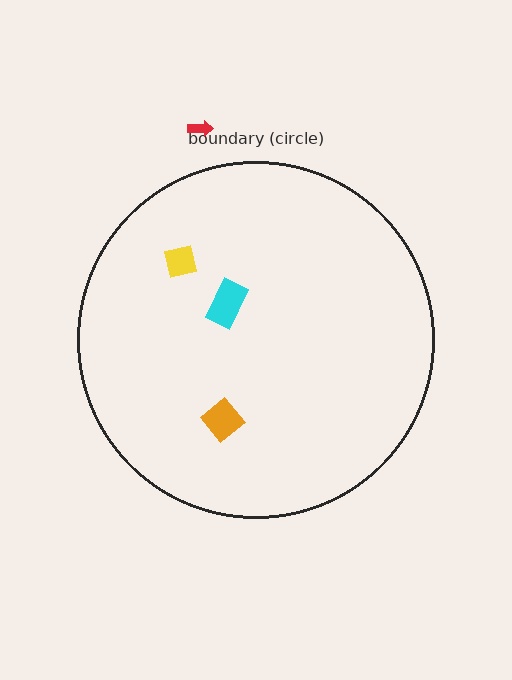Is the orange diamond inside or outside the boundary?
Inside.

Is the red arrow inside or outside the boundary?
Outside.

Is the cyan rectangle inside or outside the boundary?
Inside.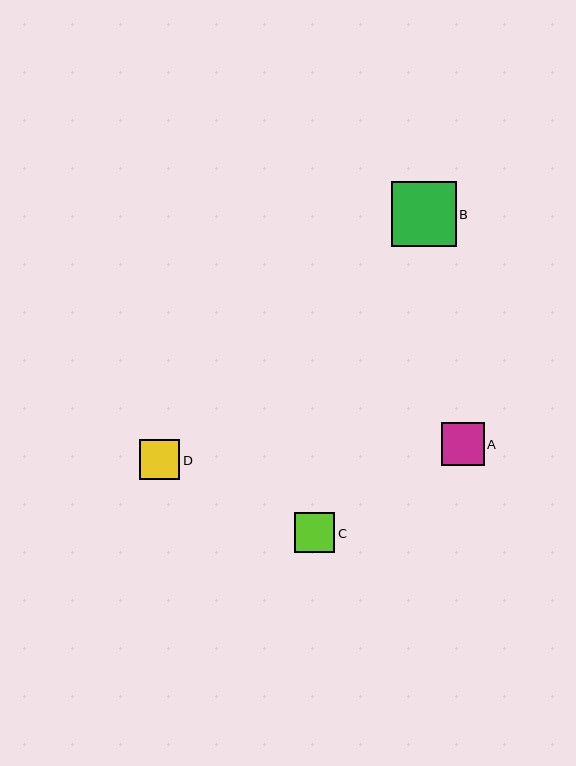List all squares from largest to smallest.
From largest to smallest: B, A, D, C.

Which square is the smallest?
Square C is the smallest with a size of approximately 40 pixels.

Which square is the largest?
Square B is the largest with a size of approximately 65 pixels.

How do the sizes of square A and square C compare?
Square A and square C are approximately the same size.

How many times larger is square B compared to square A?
Square B is approximately 1.5 times the size of square A.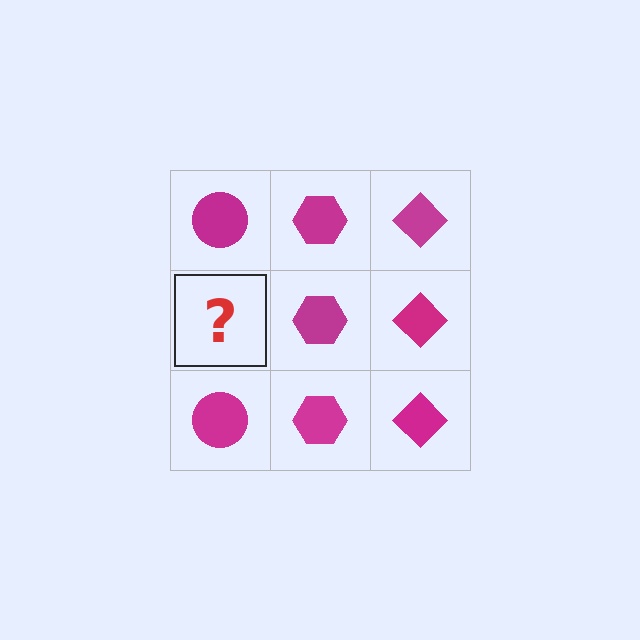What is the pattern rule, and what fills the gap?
The rule is that each column has a consistent shape. The gap should be filled with a magenta circle.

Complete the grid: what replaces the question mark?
The question mark should be replaced with a magenta circle.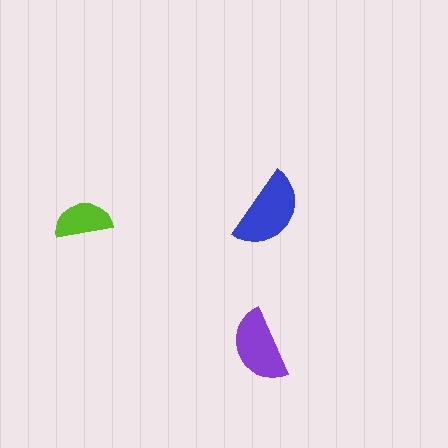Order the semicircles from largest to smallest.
the blue one, the purple one, the lime one.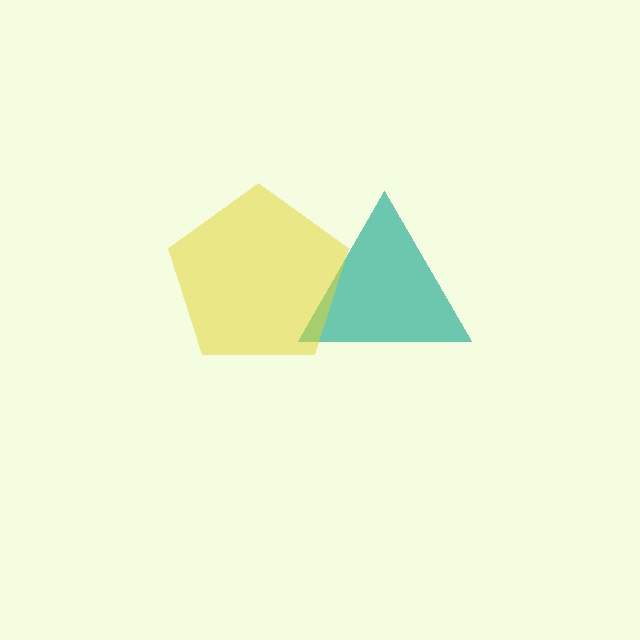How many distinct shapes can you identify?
There are 2 distinct shapes: a teal triangle, a yellow pentagon.